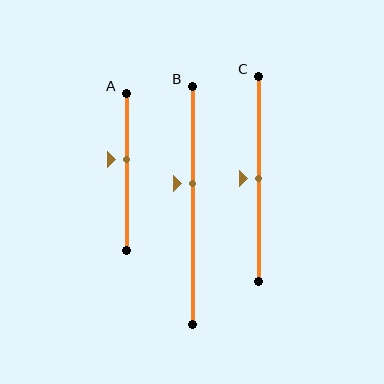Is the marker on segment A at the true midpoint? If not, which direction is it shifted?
No, the marker on segment A is shifted upward by about 8% of the segment length.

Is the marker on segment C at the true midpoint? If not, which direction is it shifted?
Yes, the marker on segment C is at the true midpoint.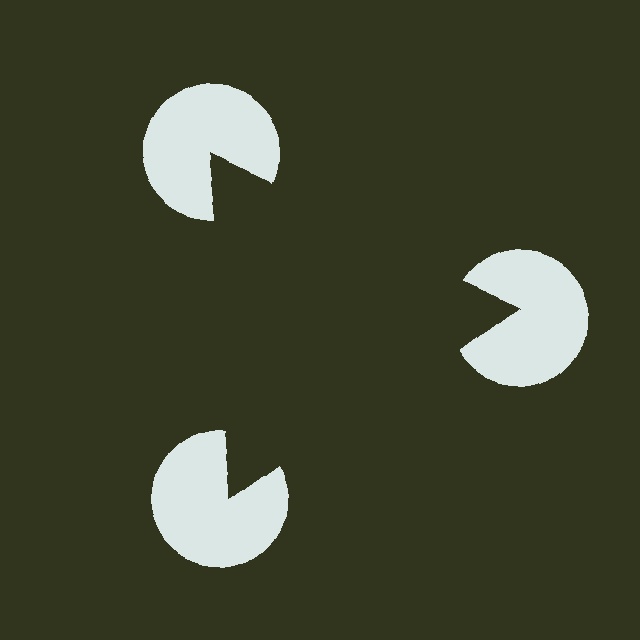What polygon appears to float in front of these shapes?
An illusory triangle — its edges are inferred from the aligned wedge cuts in the pac-man discs, not physically drawn.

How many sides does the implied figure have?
3 sides.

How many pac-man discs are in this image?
There are 3 — one at each vertex of the illusory triangle.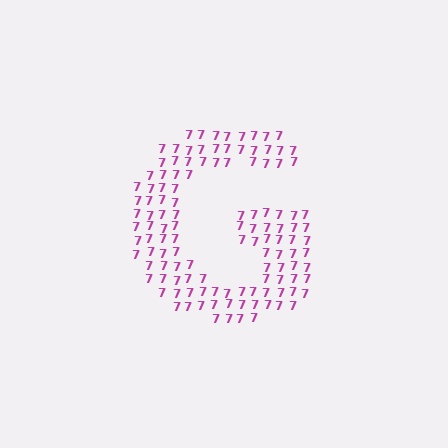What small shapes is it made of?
It is made of small digit 7's.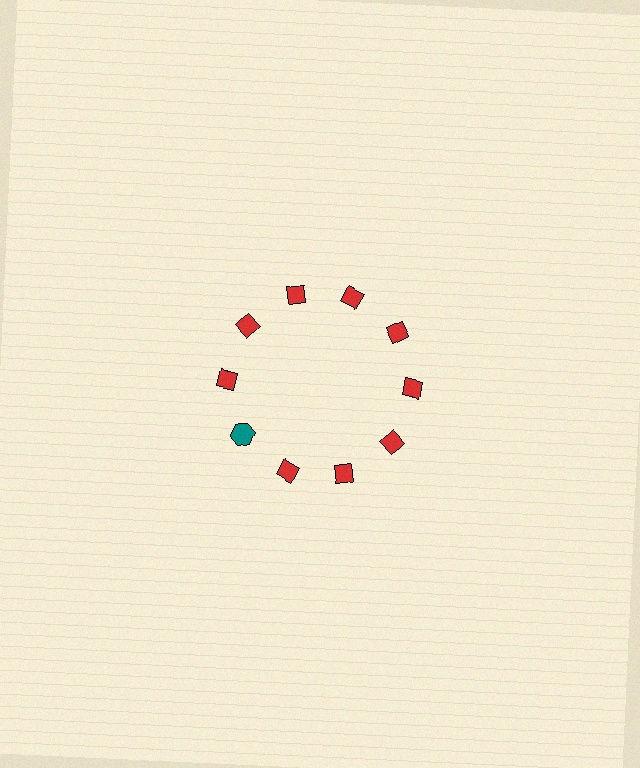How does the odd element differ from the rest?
It differs in both color (teal instead of red) and shape (hexagon instead of diamond).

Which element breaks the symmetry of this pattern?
The teal hexagon at roughly the 8 o'clock position breaks the symmetry. All other shapes are red diamonds.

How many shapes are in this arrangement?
There are 10 shapes arranged in a ring pattern.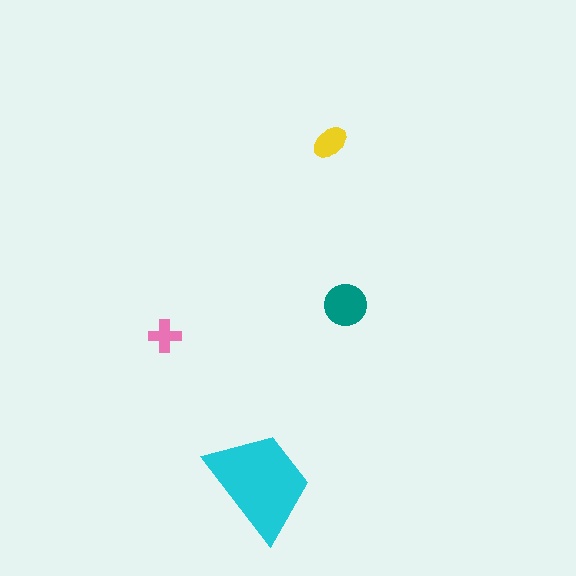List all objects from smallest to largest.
The pink cross, the yellow ellipse, the teal circle, the cyan trapezoid.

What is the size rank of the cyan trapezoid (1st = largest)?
1st.